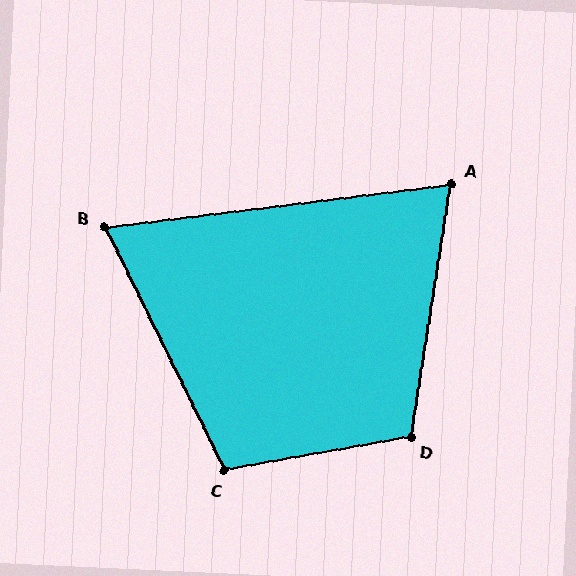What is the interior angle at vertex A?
Approximately 74 degrees (acute).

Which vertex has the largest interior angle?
D, at approximately 109 degrees.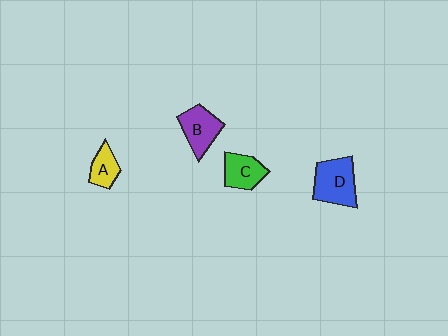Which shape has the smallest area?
Shape A (yellow).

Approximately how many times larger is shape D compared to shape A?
Approximately 1.8 times.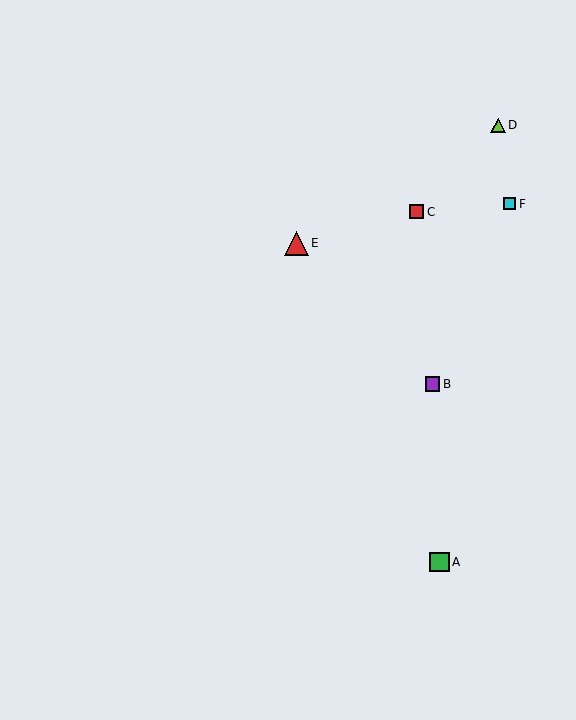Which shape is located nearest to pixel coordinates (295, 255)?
The red triangle (labeled E) at (297, 243) is nearest to that location.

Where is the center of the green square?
The center of the green square is at (440, 562).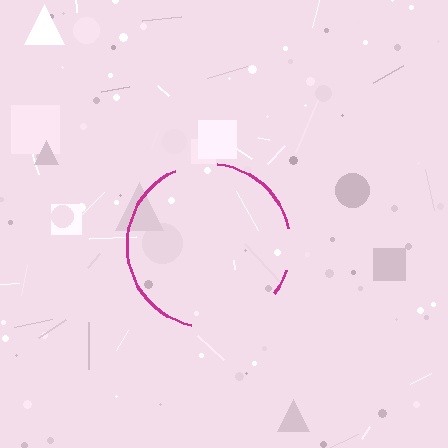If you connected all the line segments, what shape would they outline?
They would outline a circle.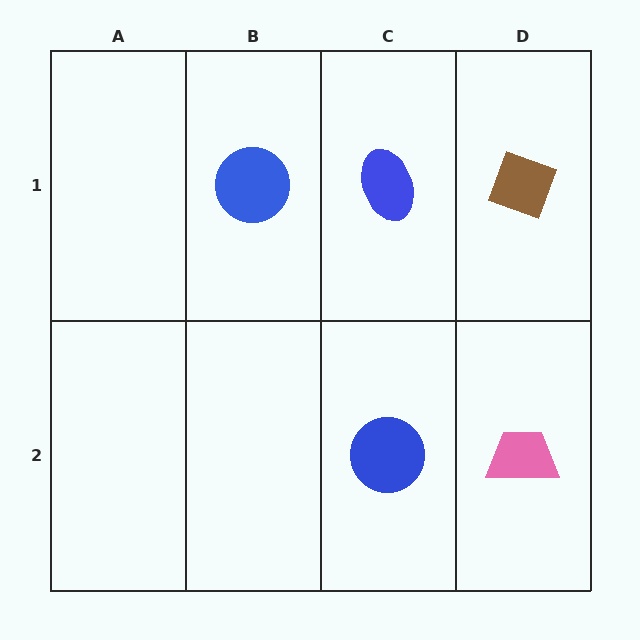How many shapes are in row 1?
3 shapes.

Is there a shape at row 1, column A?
No, that cell is empty.